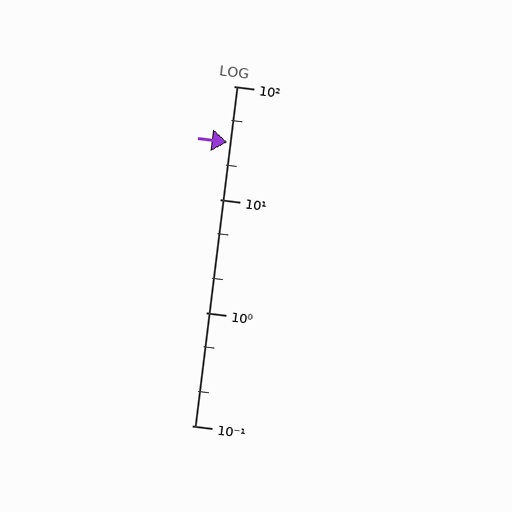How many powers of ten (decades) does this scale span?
The scale spans 3 decades, from 0.1 to 100.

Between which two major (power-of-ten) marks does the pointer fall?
The pointer is between 10 and 100.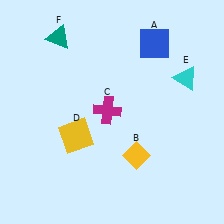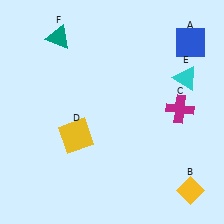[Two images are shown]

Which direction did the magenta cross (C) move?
The magenta cross (C) moved right.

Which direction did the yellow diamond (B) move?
The yellow diamond (B) moved right.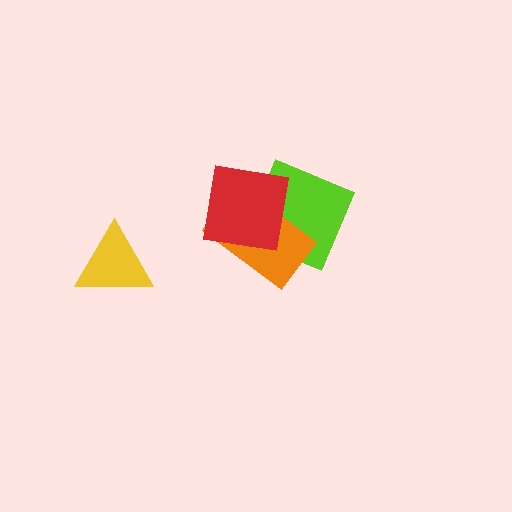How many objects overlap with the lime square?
2 objects overlap with the lime square.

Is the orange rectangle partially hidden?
Yes, it is partially covered by another shape.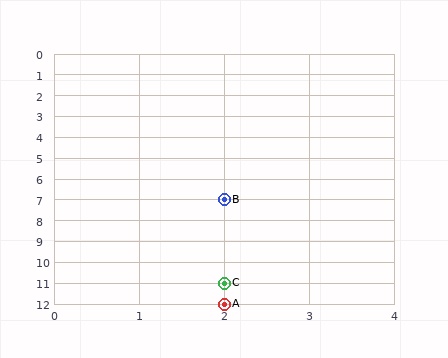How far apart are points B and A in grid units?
Points B and A are 5 rows apart.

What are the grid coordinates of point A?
Point A is at grid coordinates (2, 12).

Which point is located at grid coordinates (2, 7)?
Point B is at (2, 7).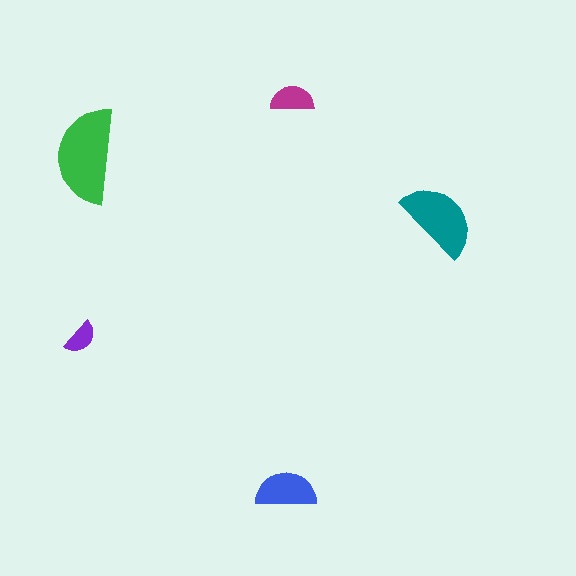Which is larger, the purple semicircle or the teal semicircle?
The teal one.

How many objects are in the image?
There are 5 objects in the image.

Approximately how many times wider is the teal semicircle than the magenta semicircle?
About 2 times wider.